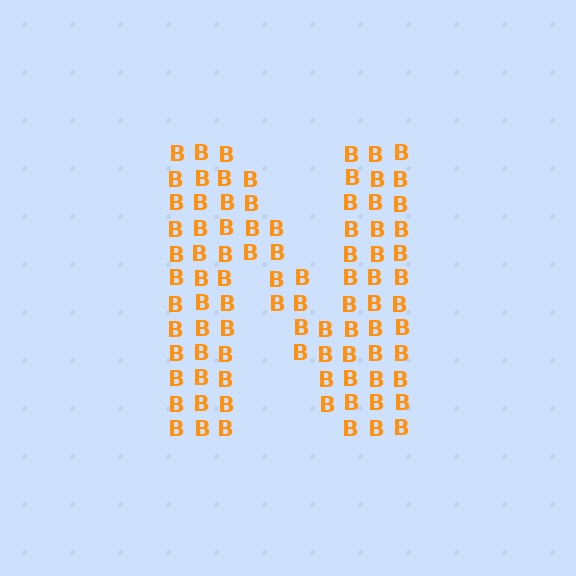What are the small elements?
The small elements are letter B's.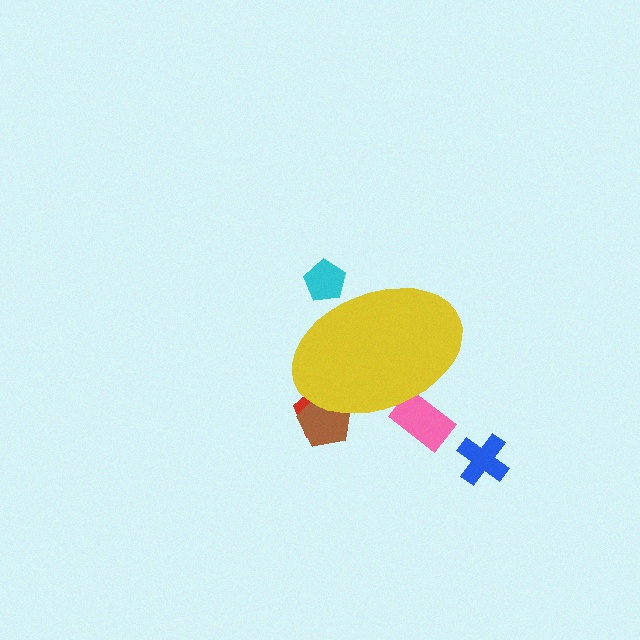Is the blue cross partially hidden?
No, the blue cross is fully visible.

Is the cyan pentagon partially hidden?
Yes, the cyan pentagon is partially hidden behind the yellow ellipse.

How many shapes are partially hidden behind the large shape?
4 shapes are partially hidden.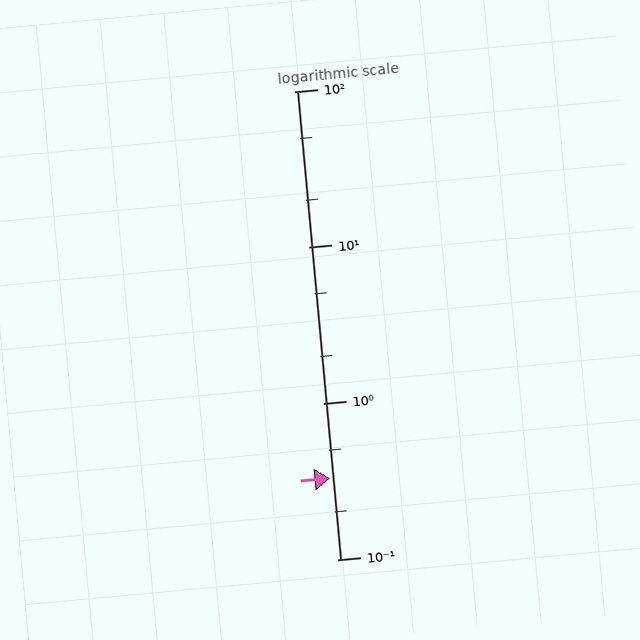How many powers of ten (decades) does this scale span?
The scale spans 3 decades, from 0.1 to 100.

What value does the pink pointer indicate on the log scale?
The pointer indicates approximately 0.33.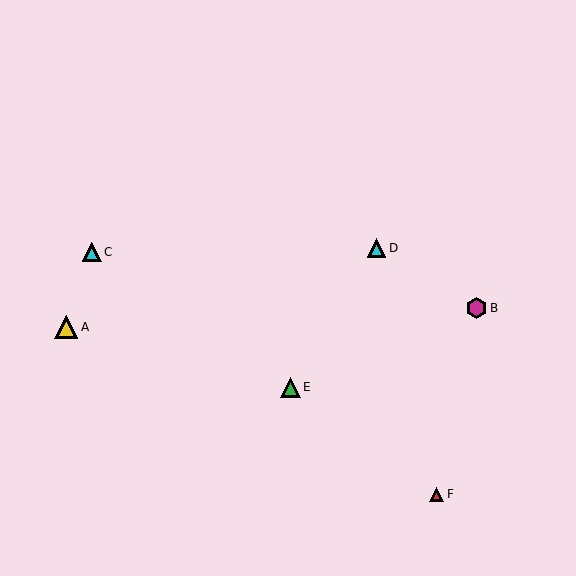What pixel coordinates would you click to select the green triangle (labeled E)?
Click at (290, 387) to select the green triangle E.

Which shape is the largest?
The yellow triangle (labeled A) is the largest.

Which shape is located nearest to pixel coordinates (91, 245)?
The cyan triangle (labeled C) at (92, 252) is nearest to that location.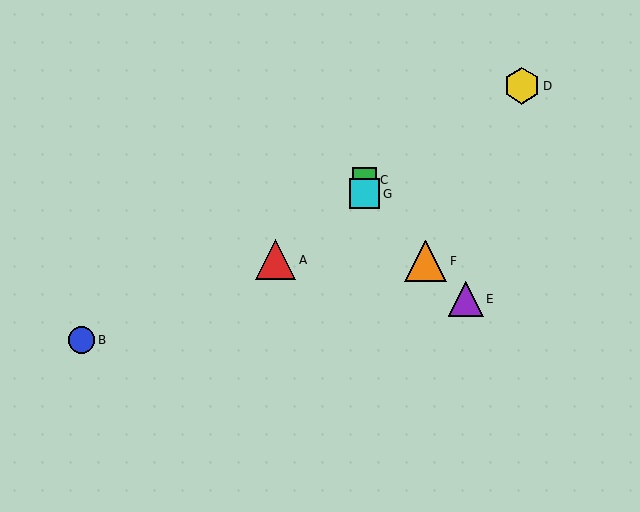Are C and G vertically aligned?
Yes, both are at x≈365.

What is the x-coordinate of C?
Object C is at x≈365.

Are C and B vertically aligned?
No, C is at x≈365 and B is at x≈81.